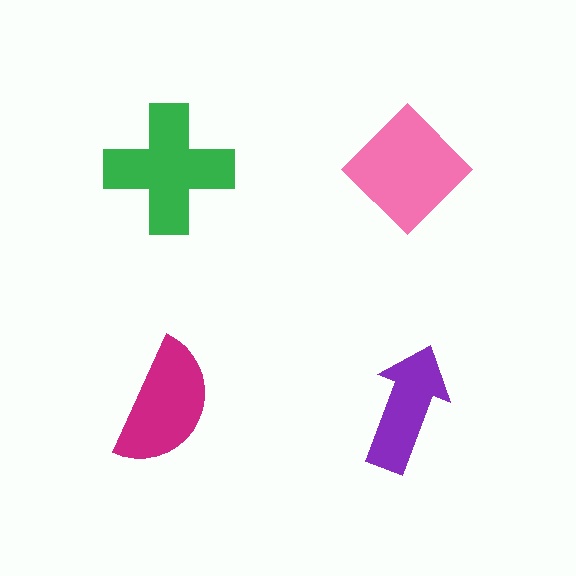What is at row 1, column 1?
A green cross.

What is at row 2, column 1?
A magenta semicircle.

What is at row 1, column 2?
A pink diamond.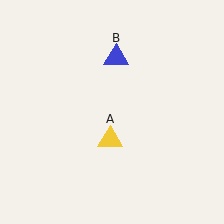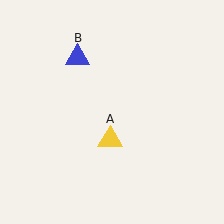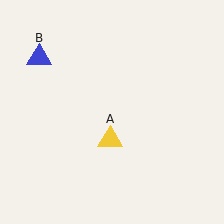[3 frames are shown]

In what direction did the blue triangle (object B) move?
The blue triangle (object B) moved left.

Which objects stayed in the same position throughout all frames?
Yellow triangle (object A) remained stationary.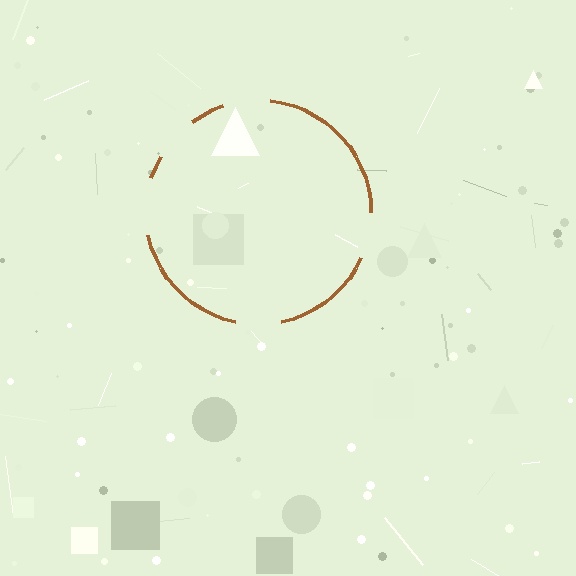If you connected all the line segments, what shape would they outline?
They would outline a circle.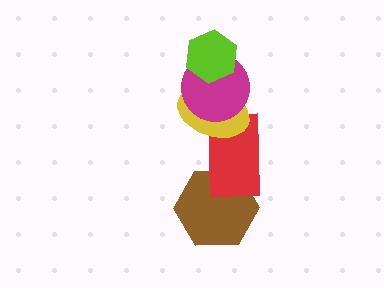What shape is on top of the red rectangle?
The yellow ellipse is on top of the red rectangle.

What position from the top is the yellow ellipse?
The yellow ellipse is 3rd from the top.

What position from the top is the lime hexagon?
The lime hexagon is 1st from the top.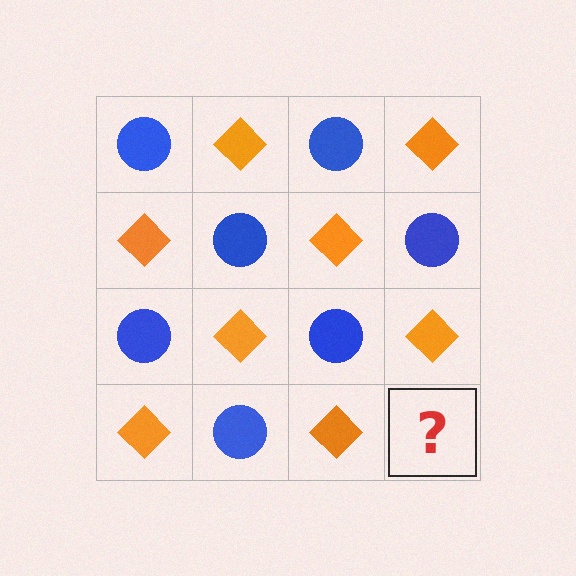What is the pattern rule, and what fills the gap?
The rule is that it alternates blue circle and orange diamond in a checkerboard pattern. The gap should be filled with a blue circle.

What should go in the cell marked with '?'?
The missing cell should contain a blue circle.